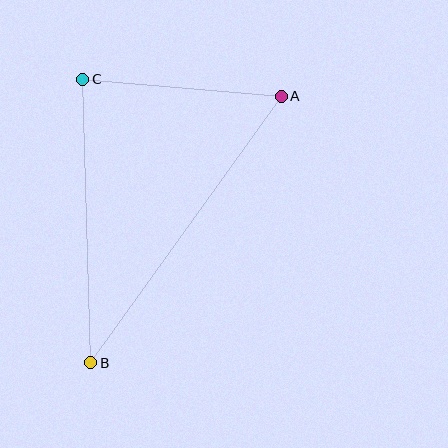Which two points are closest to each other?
Points A and C are closest to each other.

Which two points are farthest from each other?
Points A and B are farthest from each other.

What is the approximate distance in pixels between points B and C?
The distance between B and C is approximately 284 pixels.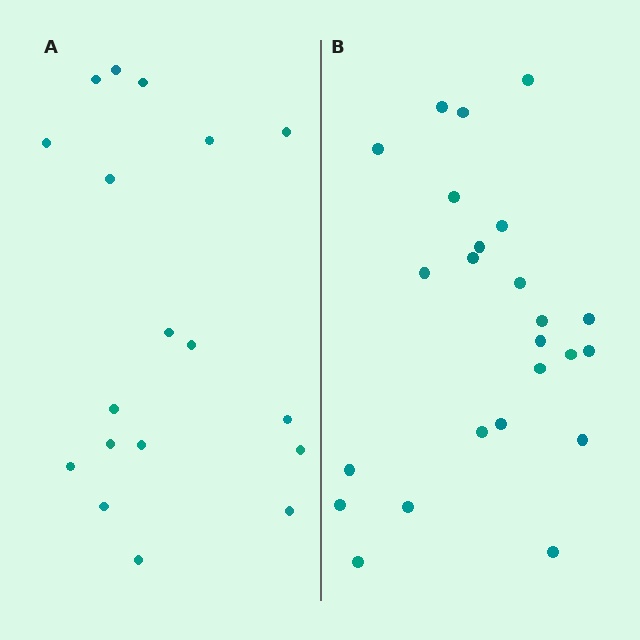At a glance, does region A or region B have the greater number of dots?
Region B (the right region) has more dots.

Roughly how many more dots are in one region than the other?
Region B has about 6 more dots than region A.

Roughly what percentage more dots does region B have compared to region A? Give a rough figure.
About 35% more.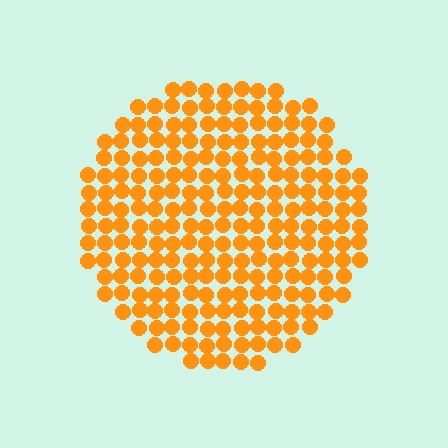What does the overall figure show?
The overall figure shows a circle.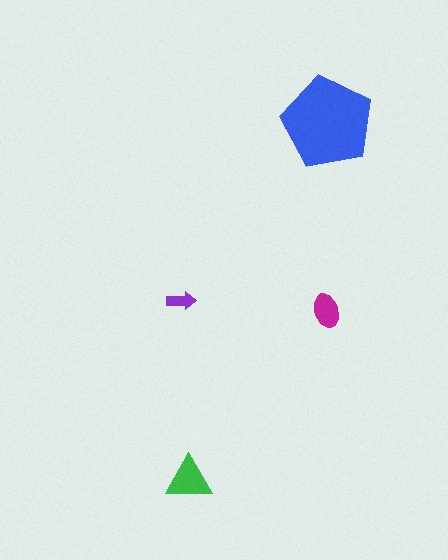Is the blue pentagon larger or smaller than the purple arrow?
Larger.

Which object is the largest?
The blue pentagon.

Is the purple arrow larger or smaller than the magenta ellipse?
Smaller.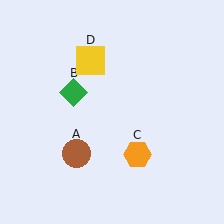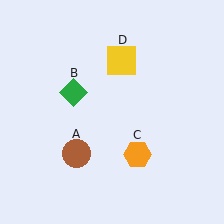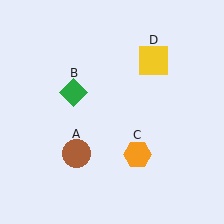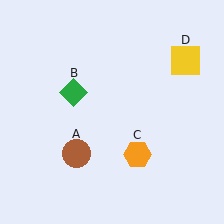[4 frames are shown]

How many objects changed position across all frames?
1 object changed position: yellow square (object D).